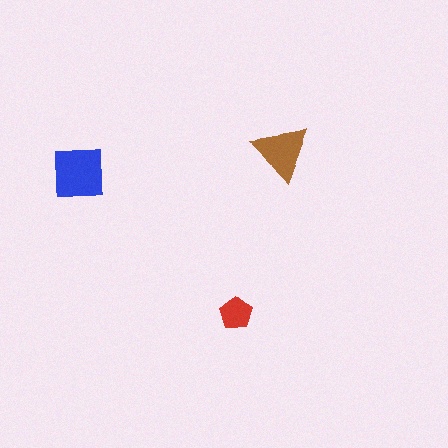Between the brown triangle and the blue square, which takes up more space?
The blue square.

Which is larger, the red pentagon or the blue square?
The blue square.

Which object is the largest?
The blue square.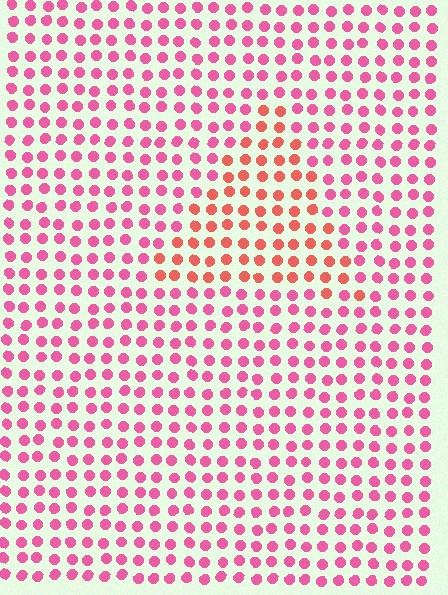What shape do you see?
I see a triangle.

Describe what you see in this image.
The image is filled with small pink elements in a uniform arrangement. A triangle-shaped region is visible where the elements are tinted to a slightly different hue, forming a subtle color boundary.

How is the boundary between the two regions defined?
The boundary is defined purely by a slight shift in hue (about 32 degrees). Spacing, size, and orientation are identical on both sides.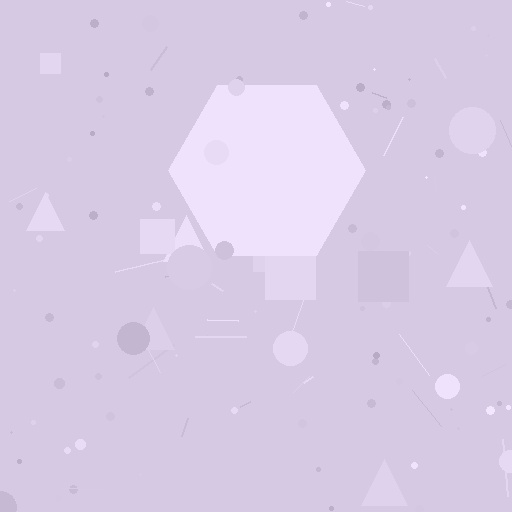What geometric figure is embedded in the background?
A hexagon is embedded in the background.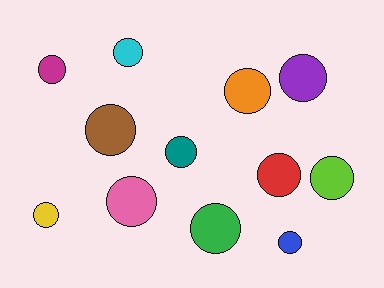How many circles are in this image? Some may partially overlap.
There are 12 circles.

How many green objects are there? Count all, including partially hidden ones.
There is 1 green object.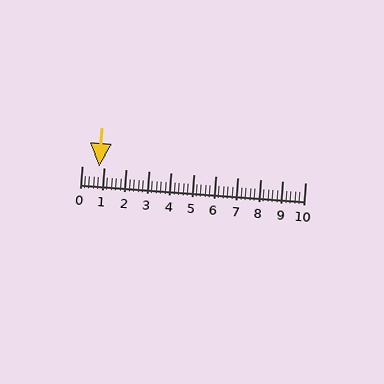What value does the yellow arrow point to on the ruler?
The yellow arrow points to approximately 0.8.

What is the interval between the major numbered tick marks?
The major tick marks are spaced 1 units apart.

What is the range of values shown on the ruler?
The ruler shows values from 0 to 10.